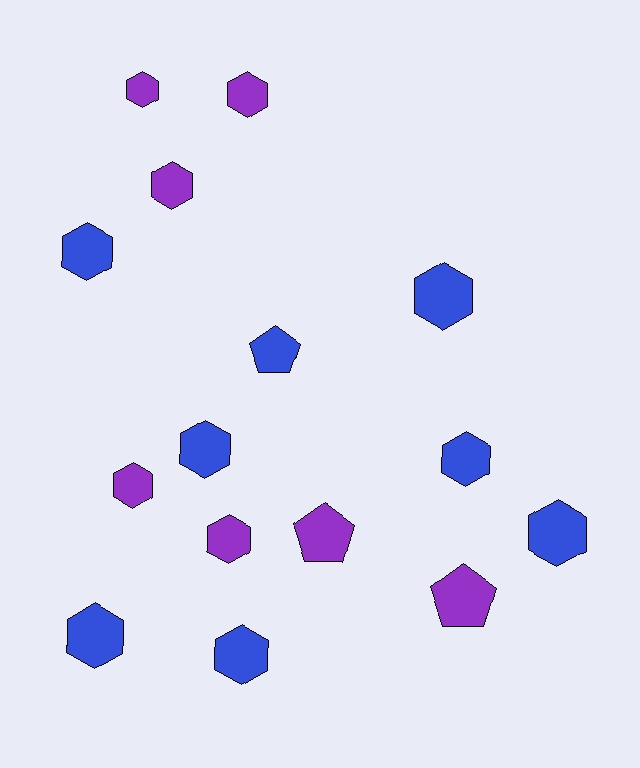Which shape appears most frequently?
Hexagon, with 12 objects.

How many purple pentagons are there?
There are 2 purple pentagons.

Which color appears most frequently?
Blue, with 8 objects.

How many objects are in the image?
There are 15 objects.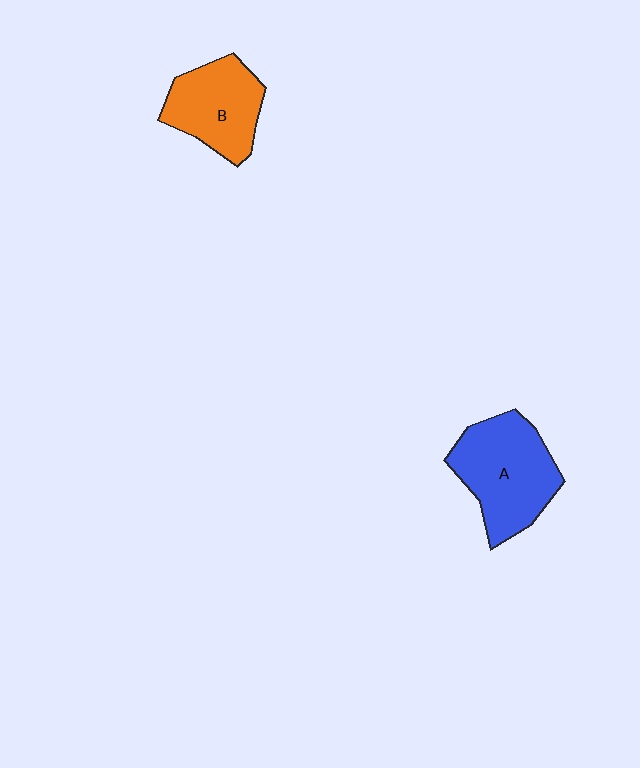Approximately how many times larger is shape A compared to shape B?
Approximately 1.3 times.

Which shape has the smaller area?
Shape B (orange).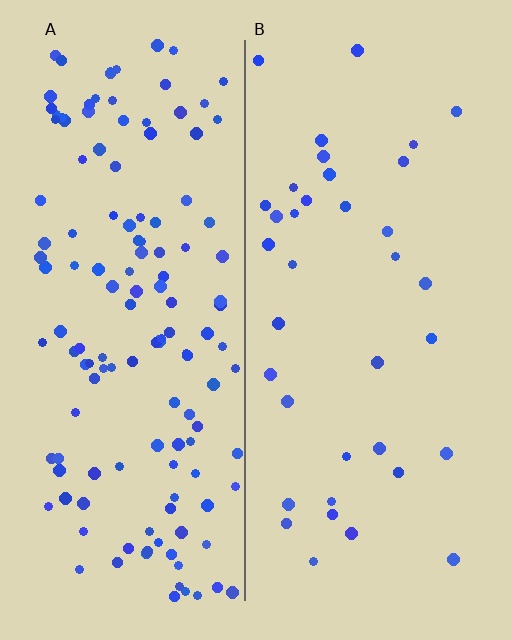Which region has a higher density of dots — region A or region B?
A (the left).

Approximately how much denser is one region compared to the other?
Approximately 3.8× — region A over region B.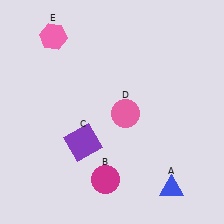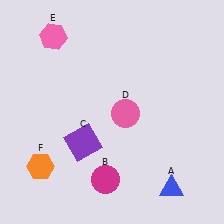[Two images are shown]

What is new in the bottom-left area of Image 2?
An orange hexagon (F) was added in the bottom-left area of Image 2.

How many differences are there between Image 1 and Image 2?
There is 1 difference between the two images.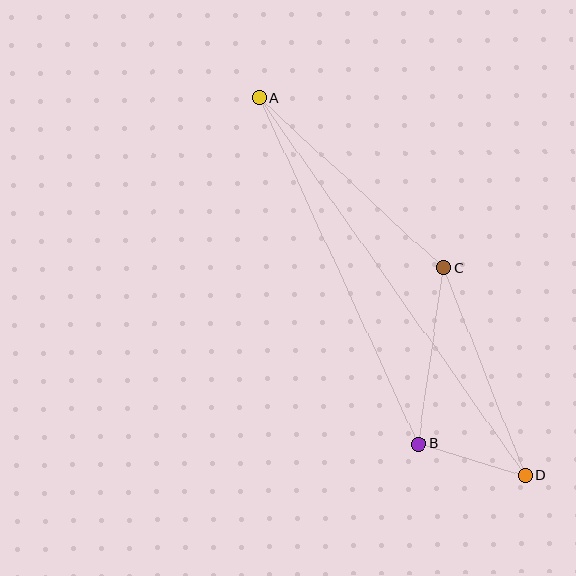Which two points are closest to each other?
Points B and D are closest to each other.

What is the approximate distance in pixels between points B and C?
The distance between B and C is approximately 178 pixels.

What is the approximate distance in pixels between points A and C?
The distance between A and C is approximately 251 pixels.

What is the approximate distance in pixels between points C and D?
The distance between C and D is approximately 223 pixels.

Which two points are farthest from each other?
Points A and D are farthest from each other.